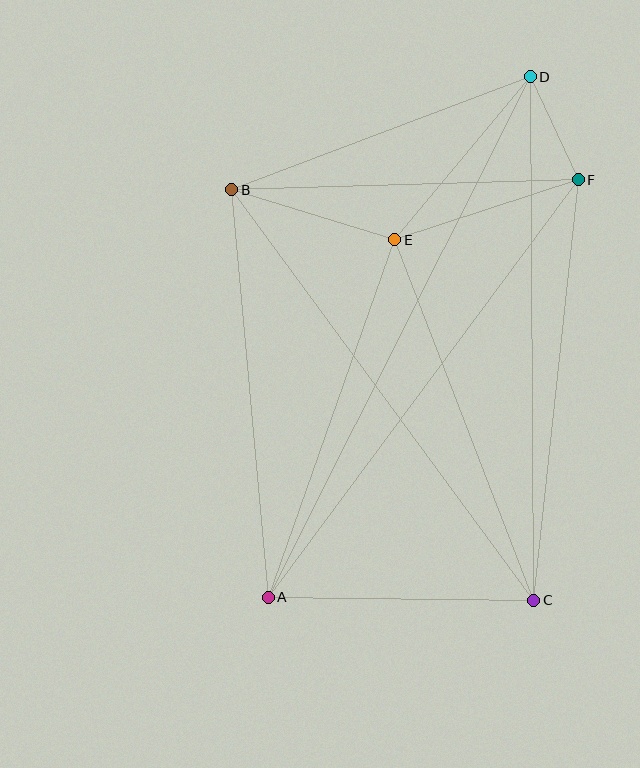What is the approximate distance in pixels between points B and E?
The distance between B and E is approximately 171 pixels.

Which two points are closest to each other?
Points D and F are closest to each other.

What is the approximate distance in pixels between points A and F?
The distance between A and F is approximately 520 pixels.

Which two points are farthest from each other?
Points A and D are farthest from each other.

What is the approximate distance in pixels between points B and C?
The distance between B and C is approximately 510 pixels.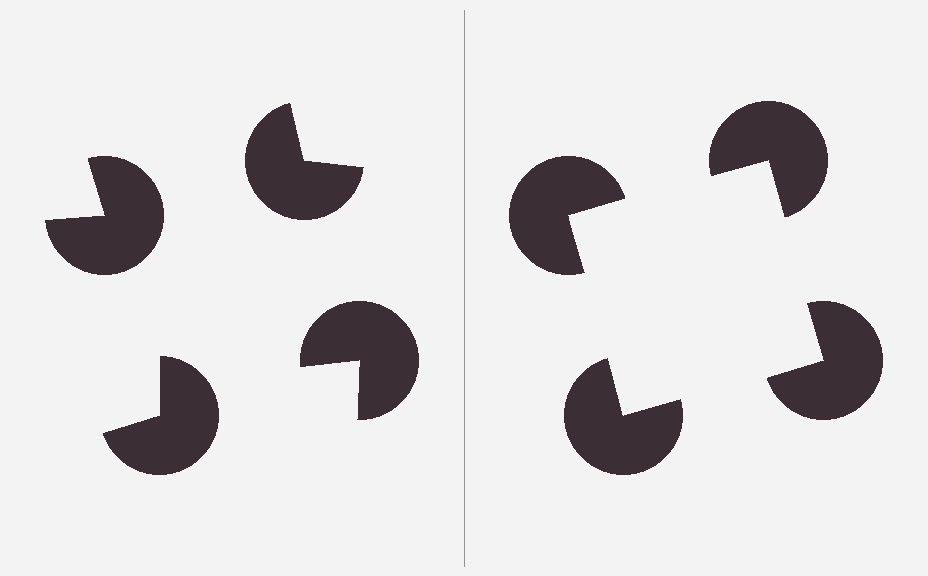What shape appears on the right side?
An illusory square.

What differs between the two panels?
The pac-man discs are positioned identically on both sides; only the wedge orientations differ. On the right they align to a square; on the left they are misaligned.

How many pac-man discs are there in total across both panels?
8 — 4 on each side.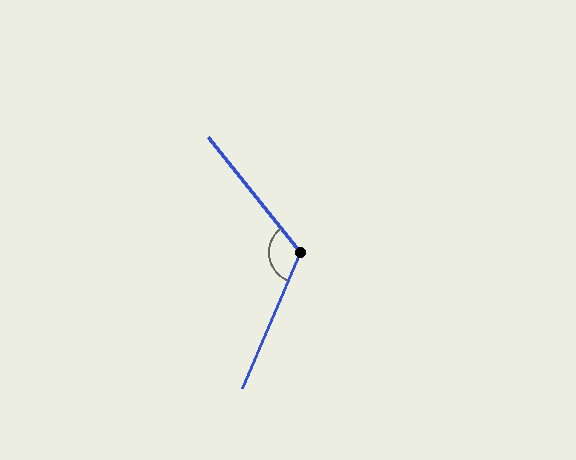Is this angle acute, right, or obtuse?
It is obtuse.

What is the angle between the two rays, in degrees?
Approximately 118 degrees.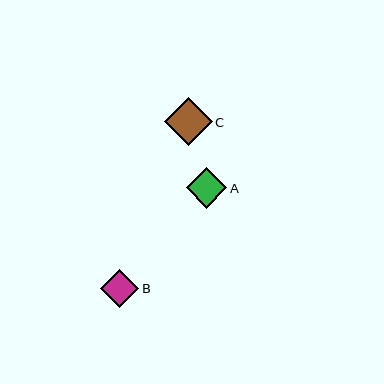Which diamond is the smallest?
Diamond B is the smallest with a size of approximately 38 pixels.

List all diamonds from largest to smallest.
From largest to smallest: C, A, B.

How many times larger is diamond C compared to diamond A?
Diamond C is approximately 1.2 times the size of diamond A.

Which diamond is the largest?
Diamond C is the largest with a size of approximately 48 pixels.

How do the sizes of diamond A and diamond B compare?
Diamond A and diamond B are approximately the same size.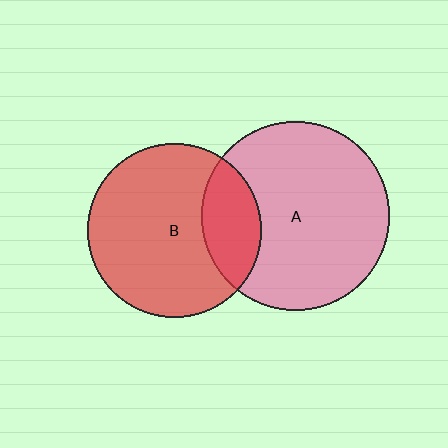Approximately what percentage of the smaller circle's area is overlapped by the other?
Approximately 25%.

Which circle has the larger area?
Circle A (pink).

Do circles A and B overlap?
Yes.